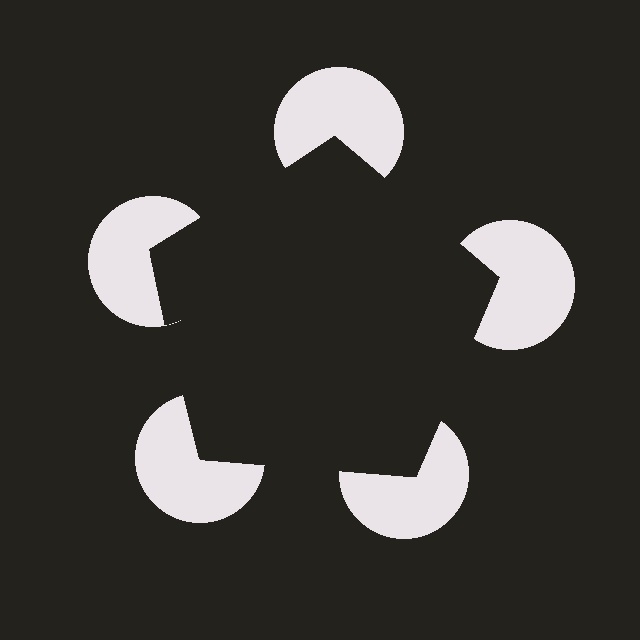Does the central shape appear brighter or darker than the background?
It typically appears slightly darker than the background, even though no actual brightness change is drawn.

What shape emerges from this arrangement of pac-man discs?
An illusory pentagon — its edges are inferred from the aligned wedge cuts in the pac-man discs, not physically drawn.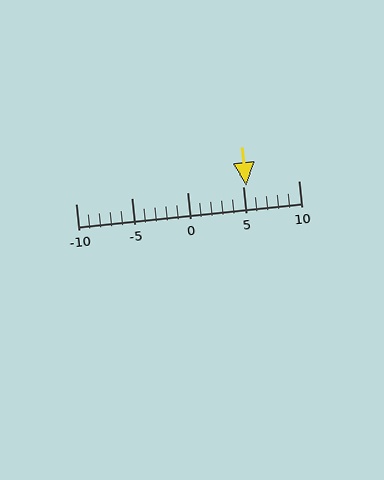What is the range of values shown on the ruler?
The ruler shows values from -10 to 10.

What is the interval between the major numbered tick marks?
The major tick marks are spaced 5 units apart.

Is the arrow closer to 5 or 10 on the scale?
The arrow is closer to 5.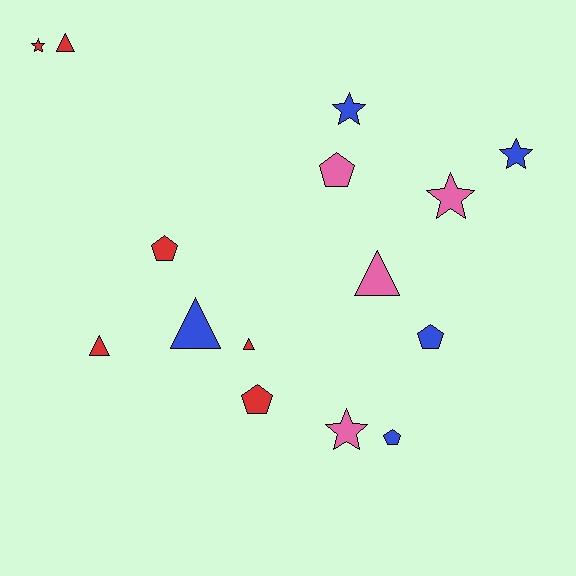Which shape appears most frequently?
Pentagon, with 5 objects.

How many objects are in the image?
There are 15 objects.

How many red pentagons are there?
There are 2 red pentagons.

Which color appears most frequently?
Red, with 6 objects.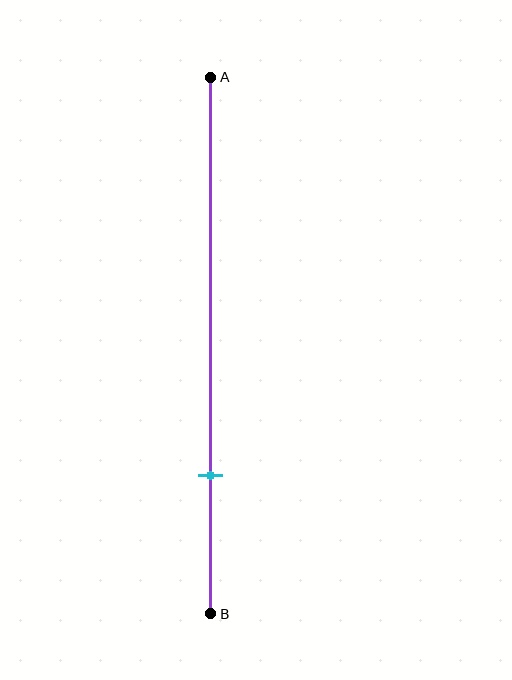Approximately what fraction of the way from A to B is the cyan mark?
The cyan mark is approximately 75% of the way from A to B.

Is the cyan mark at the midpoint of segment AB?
No, the mark is at about 75% from A, not at the 50% midpoint.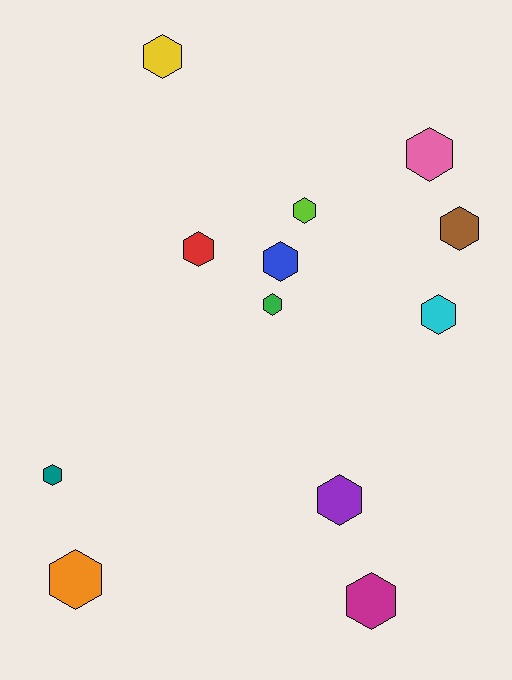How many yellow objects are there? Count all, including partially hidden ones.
There is 1 yellow object.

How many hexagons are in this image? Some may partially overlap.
There are 12 hexagons.